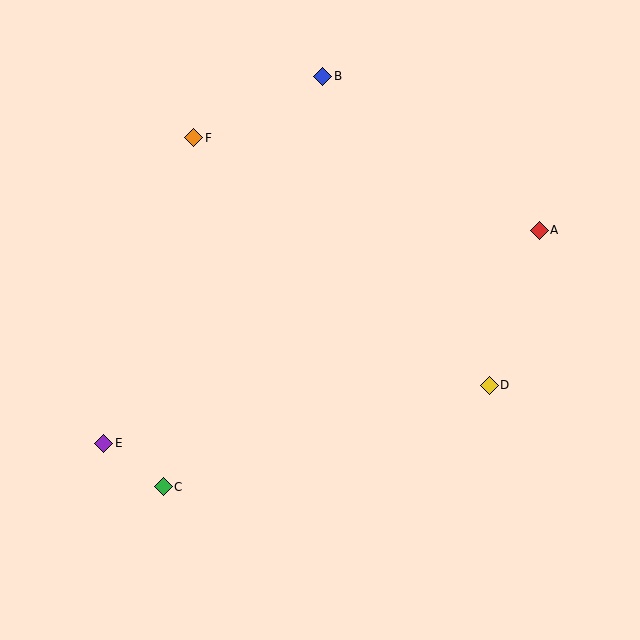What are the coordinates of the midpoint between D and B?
The midpoint between D and B is at (406, 231).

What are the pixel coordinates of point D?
Point D is at (489, 385).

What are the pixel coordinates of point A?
Point A is at (539, 230).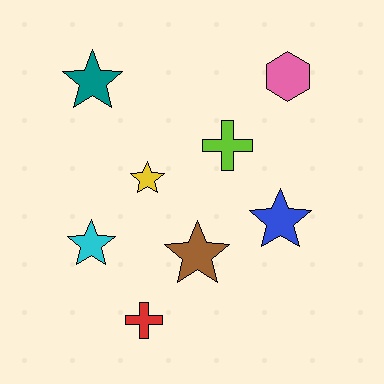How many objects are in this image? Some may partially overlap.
There are 8 objects.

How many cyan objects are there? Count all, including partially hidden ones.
There is 1 cyan object.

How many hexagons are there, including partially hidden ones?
There is 1 hexagon.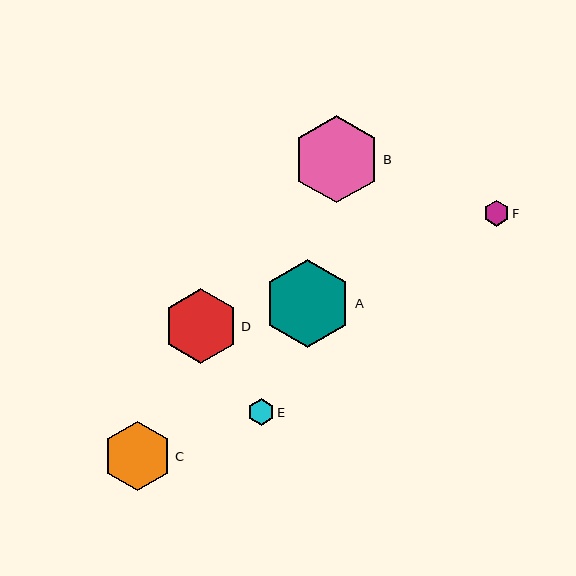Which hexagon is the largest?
Hexagon A is the largest with a size of approximately 88 pixels.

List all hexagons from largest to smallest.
From largest to smallest: A, B, D, C, E, F.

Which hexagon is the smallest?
Hexagon F is the smallest with a size of approximately 25 pixels.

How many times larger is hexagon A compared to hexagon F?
Hexagon A is approximately 3.4 times the size of hexagon F.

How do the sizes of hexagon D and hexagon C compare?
Hexagon D and hexagon C are approximately the same size.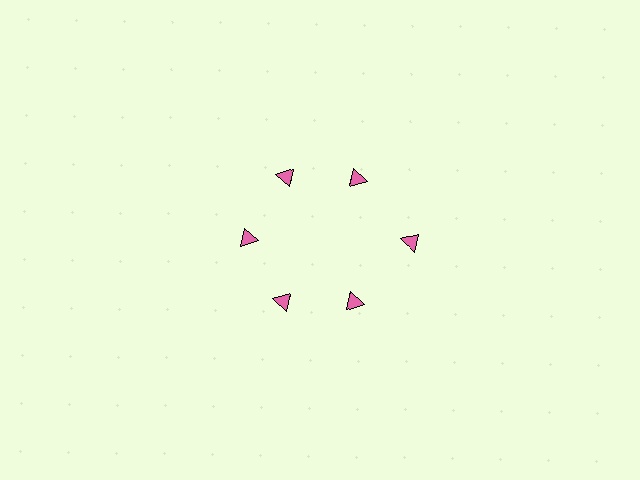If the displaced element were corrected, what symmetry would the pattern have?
It would have 6-fold rotational symmetry — the pattern would map onto itself every 60 degrees.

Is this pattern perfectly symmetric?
No. The 6 pink triangles are arranged in a ring, but one element near the 3 o'clock position is pushed outward from the center, breaking the 6-fold rotational symmetry.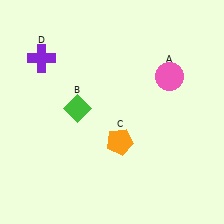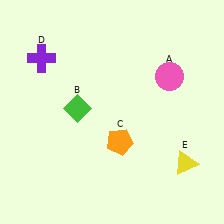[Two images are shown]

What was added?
A yellow triangle (E) was added in Image 2.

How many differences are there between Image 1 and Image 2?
There is 1 difference between the two images.